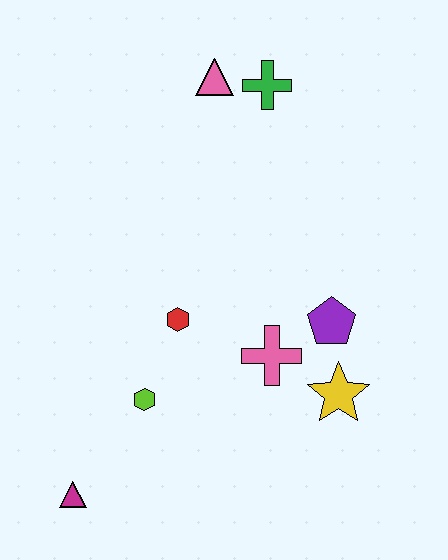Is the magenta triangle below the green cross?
Yes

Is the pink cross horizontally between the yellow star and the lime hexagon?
Yes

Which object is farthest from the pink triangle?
The magenta triangle is farthest from the pink triangle.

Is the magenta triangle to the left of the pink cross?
Yes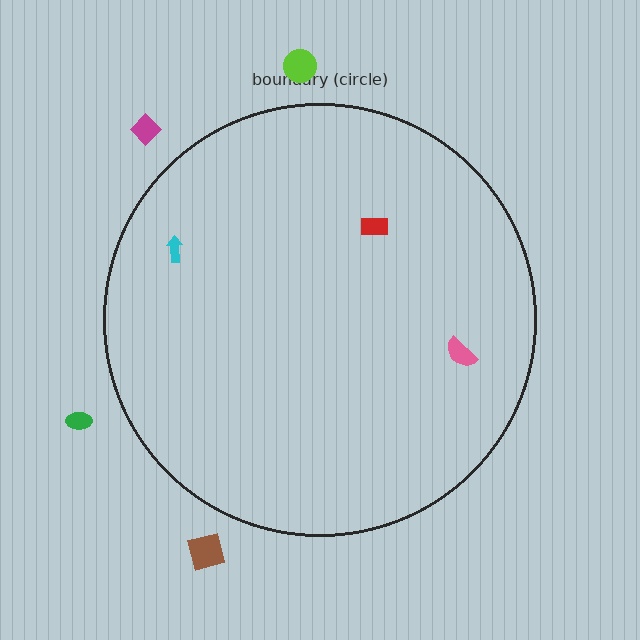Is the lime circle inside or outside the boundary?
Outside.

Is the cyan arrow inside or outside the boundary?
Inside.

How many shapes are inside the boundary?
3 inside, 4 outside.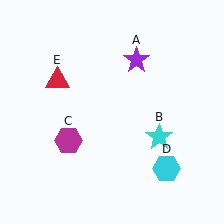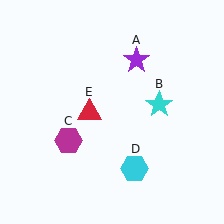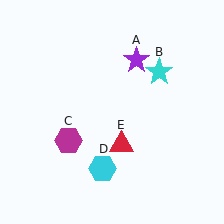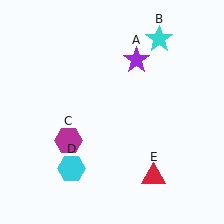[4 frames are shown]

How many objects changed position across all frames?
3 objects changed position: cyan star (object B), cyan hexagon (object D), red triangle (object E).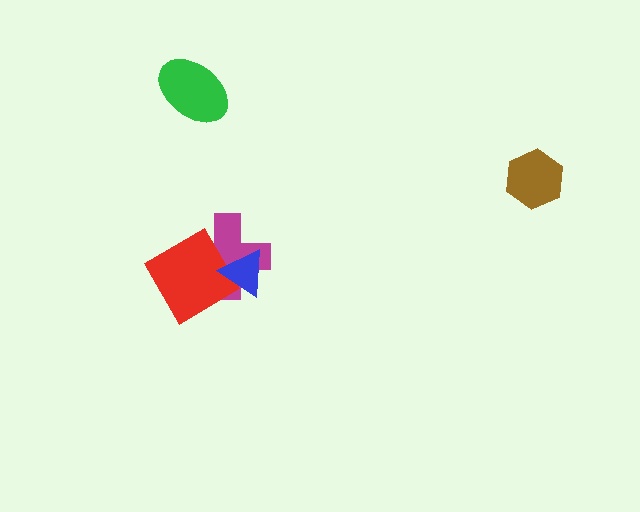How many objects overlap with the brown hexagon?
0 objects overlap with the brown hexagon.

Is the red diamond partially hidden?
Yes, it is partially covered by another shape.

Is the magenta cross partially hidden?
Yes, it is partially covered by another shape.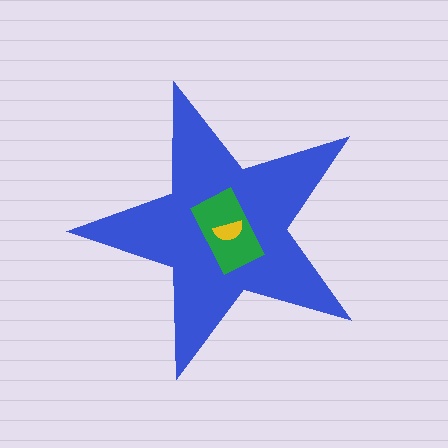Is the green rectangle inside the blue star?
Yes.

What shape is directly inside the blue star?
The green rectangle.